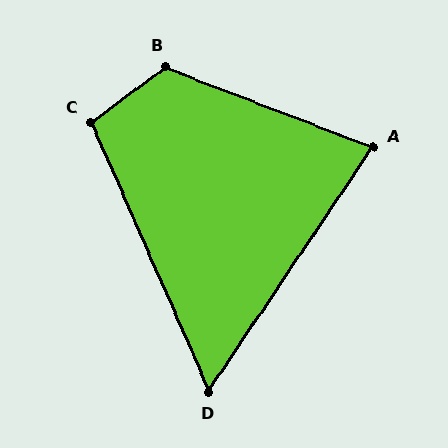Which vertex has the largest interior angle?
B, at approximately 122 degrees.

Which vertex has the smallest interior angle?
D, at approximately 58 degrees.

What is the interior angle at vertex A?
Approximately 77 degrees (acute).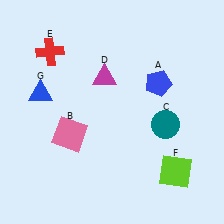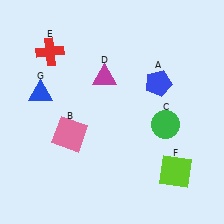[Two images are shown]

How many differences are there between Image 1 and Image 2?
There is 1 difference between the two images.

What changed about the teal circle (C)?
In Image 1, C is teal. In Image 2, it changed to green.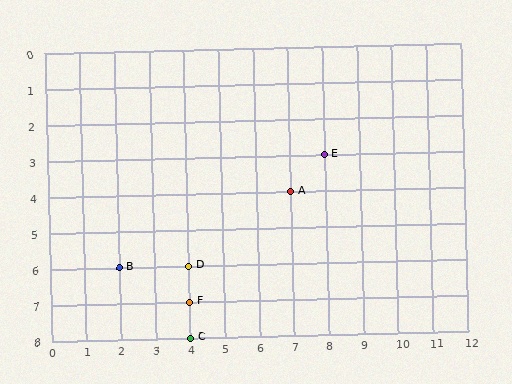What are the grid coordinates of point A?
Point A is at grid coordinates (7, 4).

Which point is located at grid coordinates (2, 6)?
Point B is at (2, 6).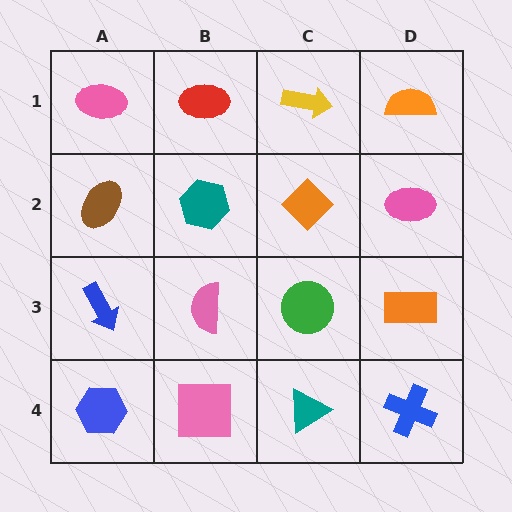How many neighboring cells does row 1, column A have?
2.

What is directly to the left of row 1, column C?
A red ellipse.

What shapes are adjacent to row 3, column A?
A brown ellipse (row 2, column A), a blue hexagon (row 4, column A), a pink semicircle (row 3, column B).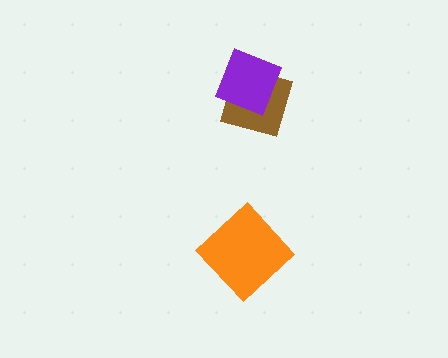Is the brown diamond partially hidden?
Yes, it is partially covered by another shape.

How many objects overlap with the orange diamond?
0 objects overlap with the orange diamond.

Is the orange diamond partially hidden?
No, no other shape covers it.